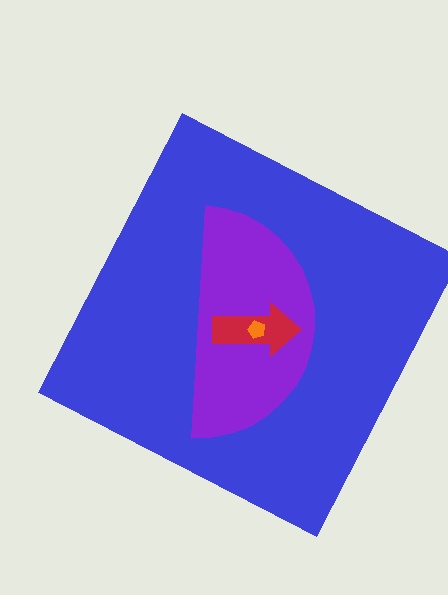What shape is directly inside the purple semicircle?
The red arrow.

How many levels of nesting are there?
4.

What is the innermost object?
The orange pentagon.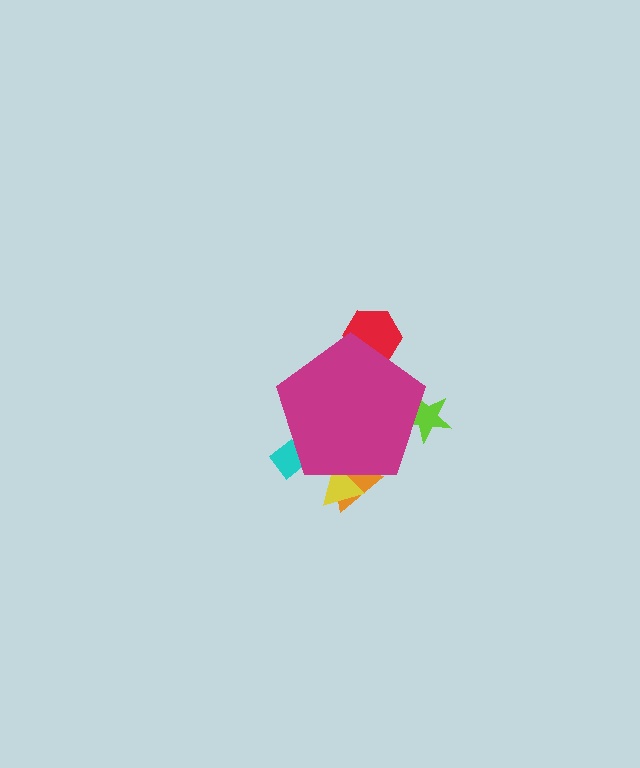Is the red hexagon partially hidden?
Yes, the red hexagon is partially hidden behind the magenta pentagon.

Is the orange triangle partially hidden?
Yes, the orange triangle is partially hidden behind the magenta pentagon.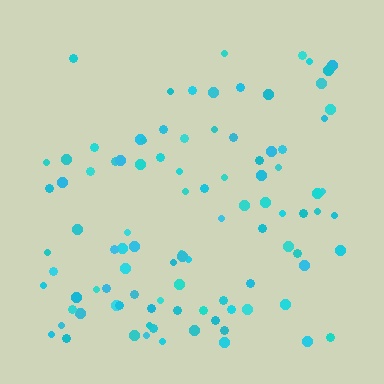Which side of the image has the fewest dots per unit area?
The top.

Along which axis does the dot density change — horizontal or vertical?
Vertical.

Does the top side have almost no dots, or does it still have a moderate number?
Still a moderate number, just noticeably fewer than the bottom.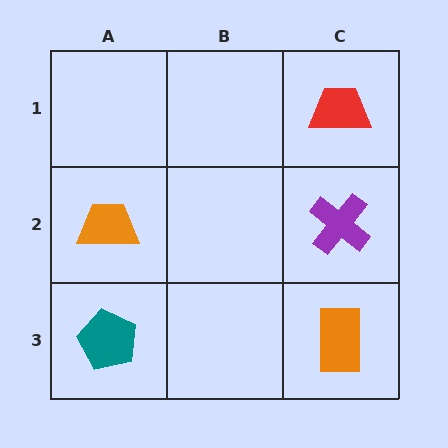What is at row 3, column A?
A teal pentagon.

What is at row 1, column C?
A red trapezoid.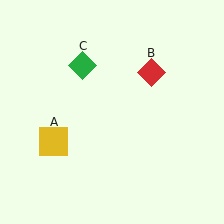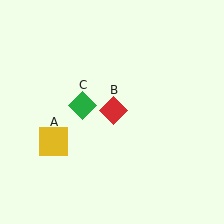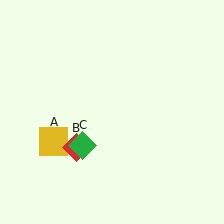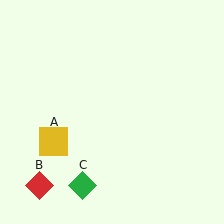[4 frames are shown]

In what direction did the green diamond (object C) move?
The green diamond (object C) moved down.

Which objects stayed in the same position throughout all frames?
Yellow square (object A) remained stationary.